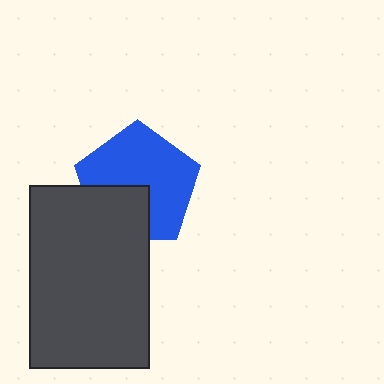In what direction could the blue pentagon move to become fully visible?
The blue pentagon could move up. That would shift it out from behind the dark gray rectangle entirely.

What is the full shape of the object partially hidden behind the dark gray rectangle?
The partially hidden object is a blue pentagon.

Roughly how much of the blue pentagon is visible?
Most of it is visible (roughly 69%).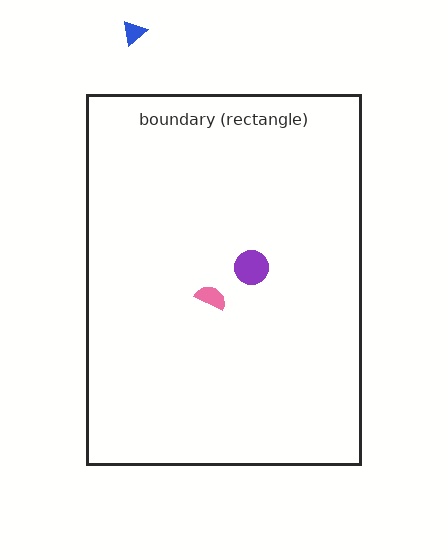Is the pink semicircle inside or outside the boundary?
Inside.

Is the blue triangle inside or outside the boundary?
Outside.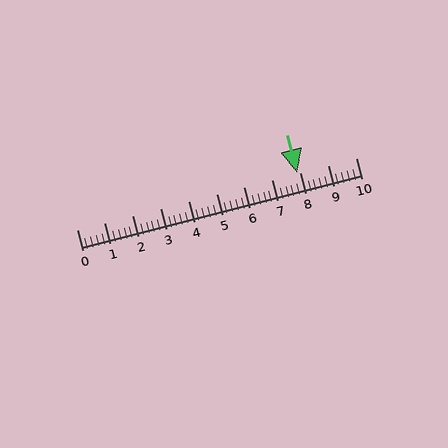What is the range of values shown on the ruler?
The ruler shows values from 0 to 10.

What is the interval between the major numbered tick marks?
The major tick marks are spaced 1 units apart.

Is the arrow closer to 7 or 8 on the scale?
The arrow is closer to 8.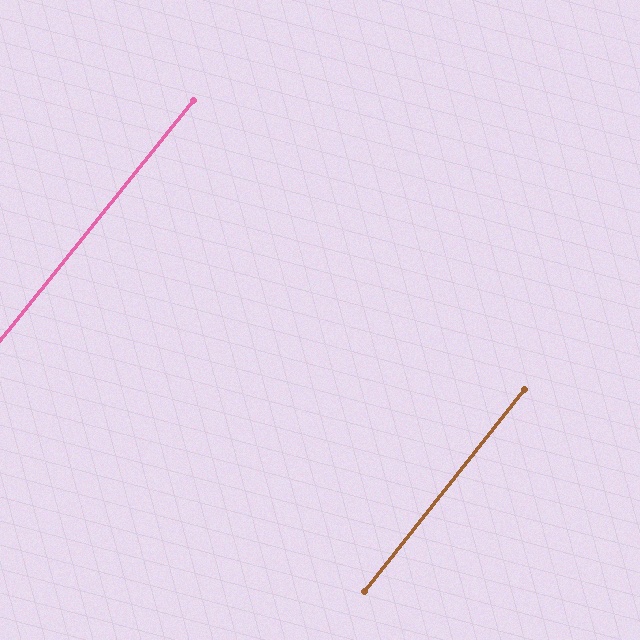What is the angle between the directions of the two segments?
Approximately 0 degrees.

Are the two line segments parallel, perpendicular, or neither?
Parallel — their directions differ by only 0.5°.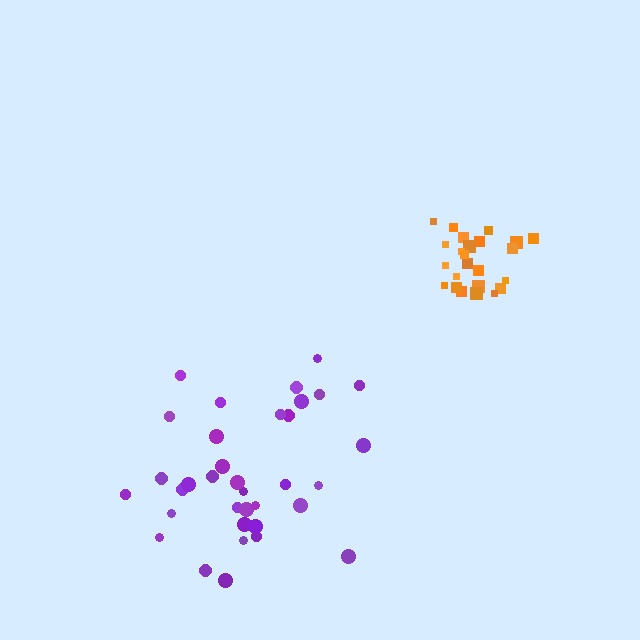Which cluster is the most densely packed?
Orange.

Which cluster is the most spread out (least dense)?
Purple.